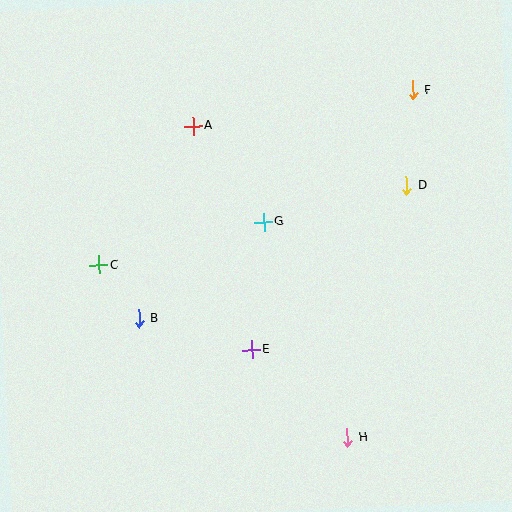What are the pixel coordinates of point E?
Point E is at (251, 349).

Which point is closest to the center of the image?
Point G at (264, 222) is closest to the center.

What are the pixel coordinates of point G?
Point G is at (264, 222).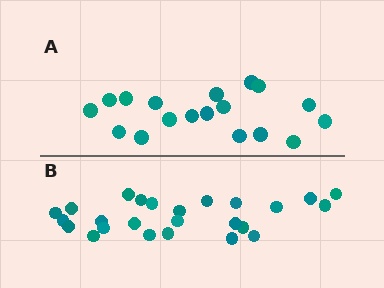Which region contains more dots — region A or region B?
Region B (the bottom region) has more dots.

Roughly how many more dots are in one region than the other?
Region B has roughly 8 or so more dots than region A.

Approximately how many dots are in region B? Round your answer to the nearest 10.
About 20 dots. (The exact count is 25, which rounds to 20.)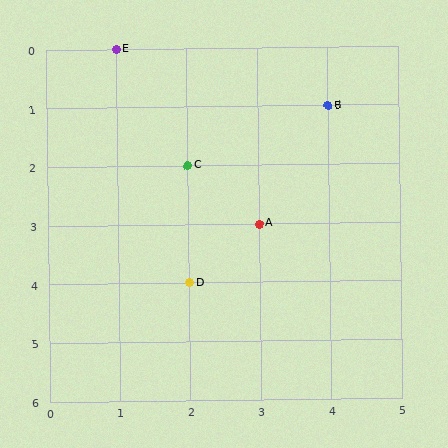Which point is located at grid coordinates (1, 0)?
Point E is at (1, 0).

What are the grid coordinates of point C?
Point C is at grid coordinates (2, 2).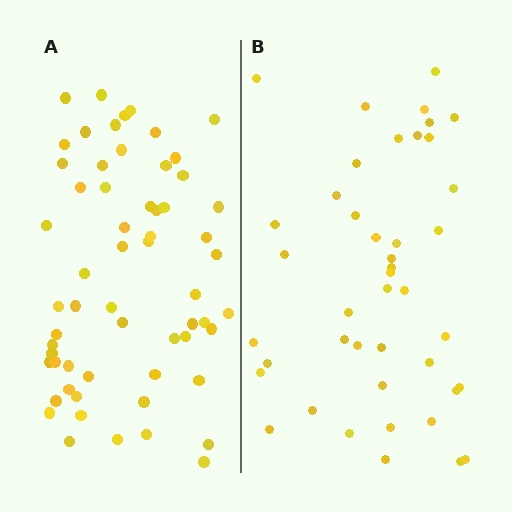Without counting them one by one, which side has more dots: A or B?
Region A (the left region) has more dots.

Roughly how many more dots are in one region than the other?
Region A has approximately 15 more dots than region B.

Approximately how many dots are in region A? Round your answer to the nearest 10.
About 60 dots.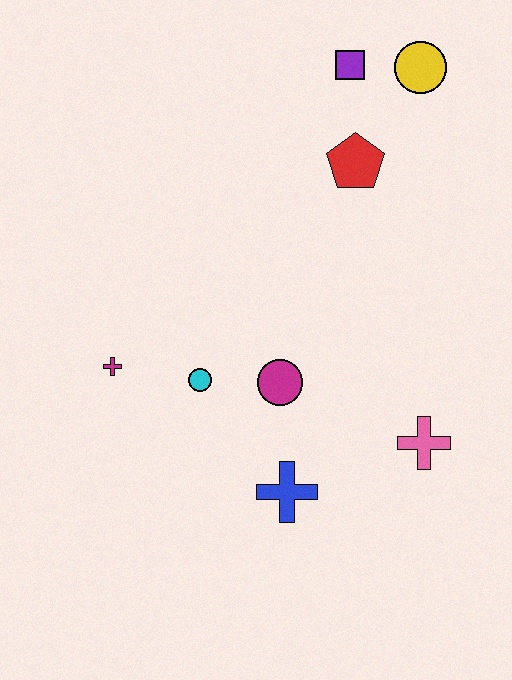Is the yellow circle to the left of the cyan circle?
No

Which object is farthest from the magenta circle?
The yellow circle is farthest from the magenta circle.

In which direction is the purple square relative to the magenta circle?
The purple square is above the magenta circle.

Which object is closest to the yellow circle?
The purple square is closest to the yellow circle.